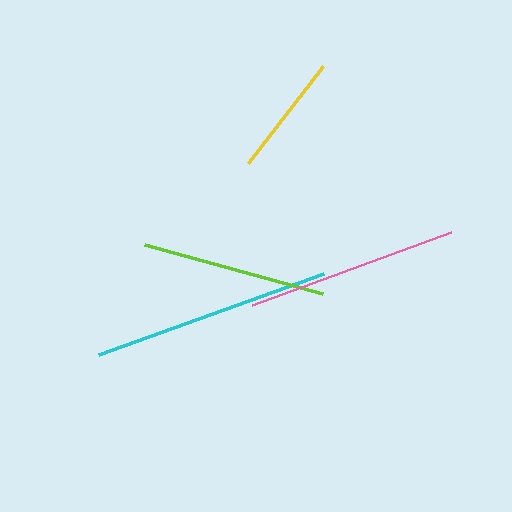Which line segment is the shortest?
The yellow line is the shortest at approximately 123 pixels.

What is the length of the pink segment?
The pink segment is approximately 212 pixels long.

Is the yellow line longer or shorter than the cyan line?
The cyan line is longer than the yellow line.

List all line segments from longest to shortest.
From longest to shortest: cyan, pink, lime, yellow.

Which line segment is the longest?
The cyan line is the longest at approximately 240 pixels.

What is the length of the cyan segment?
The cyan segment is approximately 240 pixels long.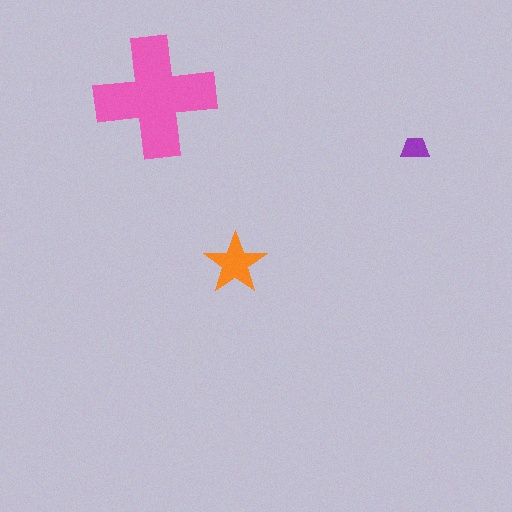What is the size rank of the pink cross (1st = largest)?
1st.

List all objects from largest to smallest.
The pink cross, the orange star, the purple trapezoid.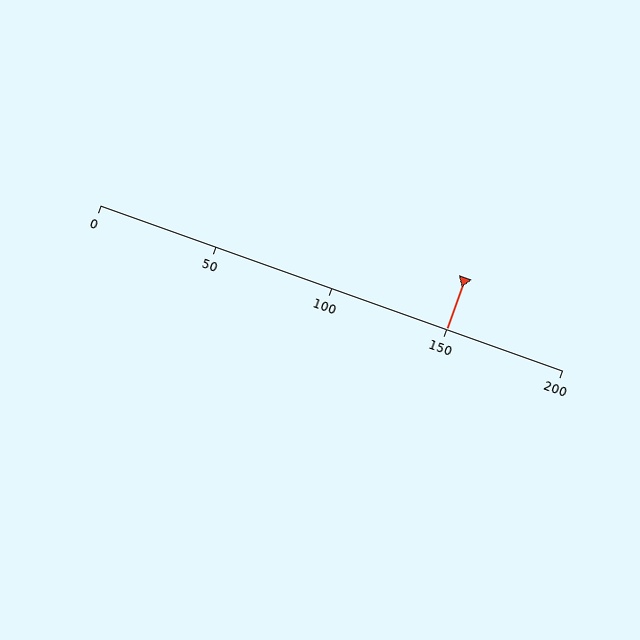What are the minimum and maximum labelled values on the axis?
The axis runs from 0 to 200.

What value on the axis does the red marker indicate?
The marker indicates approximately 150.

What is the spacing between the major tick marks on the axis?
The major ticks are spaced 50 apart.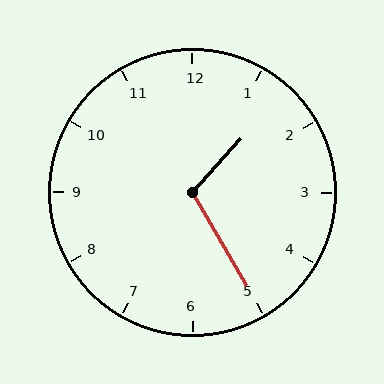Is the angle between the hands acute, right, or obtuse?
It is obtuse.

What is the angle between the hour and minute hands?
Approximately 108 degrees.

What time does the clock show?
1:25.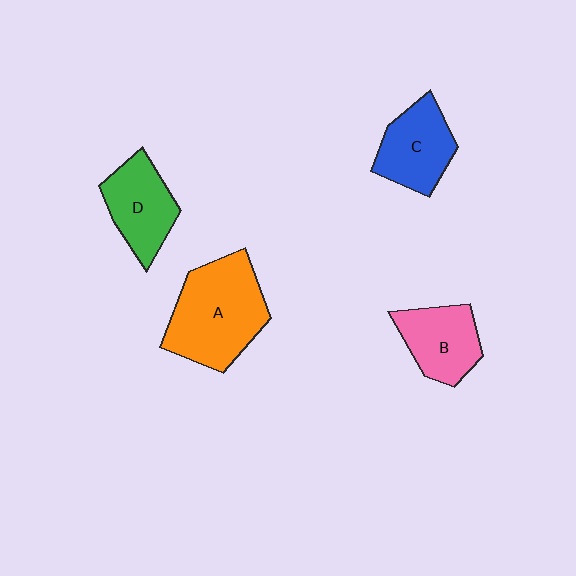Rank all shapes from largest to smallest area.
From largest to smallest: A (orange), C (blue), D (green), B (pink).